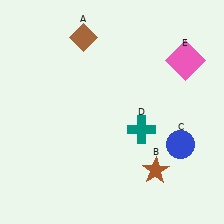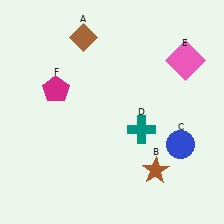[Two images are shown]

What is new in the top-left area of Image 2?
A magenta pentagon (F) was added in the top-left area of Image 2.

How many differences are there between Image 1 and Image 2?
There is 1 difference between the two images.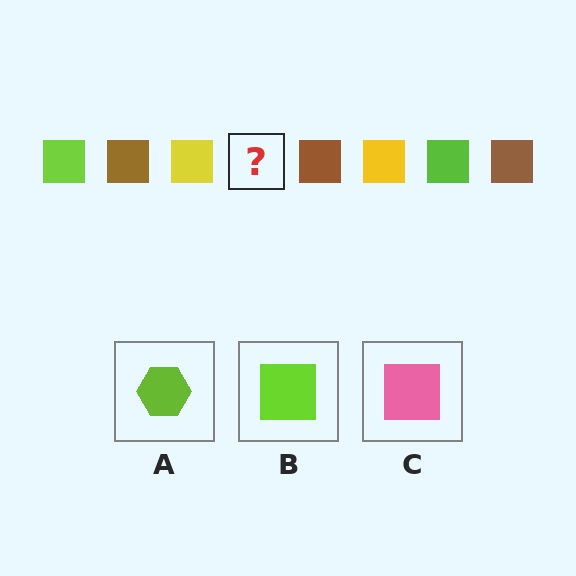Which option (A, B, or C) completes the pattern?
B.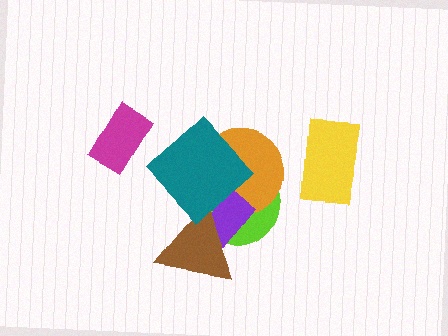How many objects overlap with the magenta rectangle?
0 objects overlap with the magenta rectangle.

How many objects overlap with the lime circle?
4 objects overlap with the lime circle.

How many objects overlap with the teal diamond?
3 objects overlap with the teal diamond.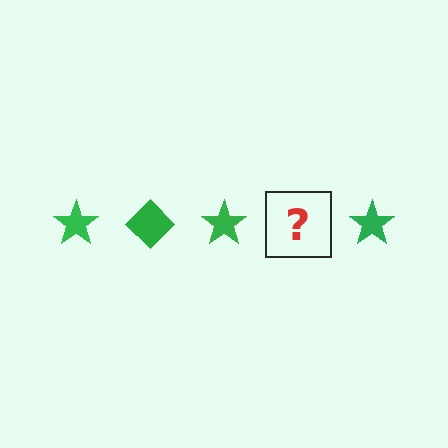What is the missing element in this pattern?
The missing element is a green diamond.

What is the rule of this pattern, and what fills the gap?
The rule is that the pattern cycles through star, diamond shapes in green. The gap should be filled with a green diamond.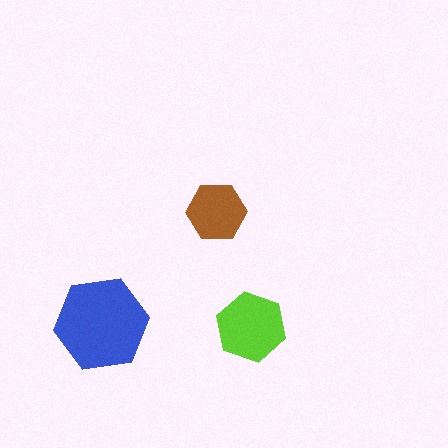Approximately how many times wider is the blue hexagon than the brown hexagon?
About 1.5 times wider.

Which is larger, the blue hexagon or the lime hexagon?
The blue one.